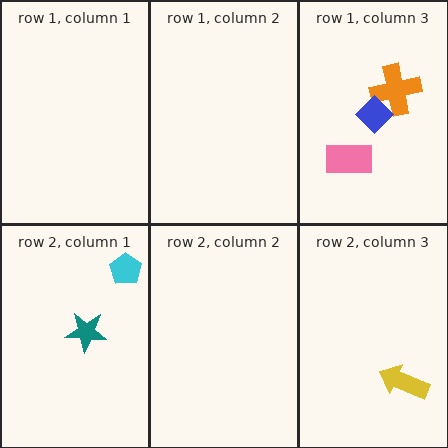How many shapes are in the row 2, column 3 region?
1.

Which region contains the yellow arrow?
The row 2, column 3 region.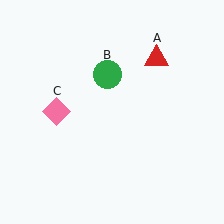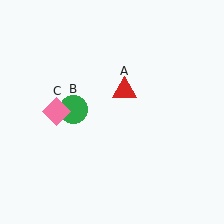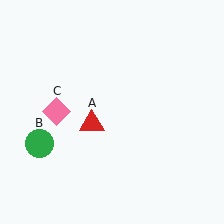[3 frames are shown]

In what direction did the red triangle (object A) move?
The red triangle (object A) moved down and to the left.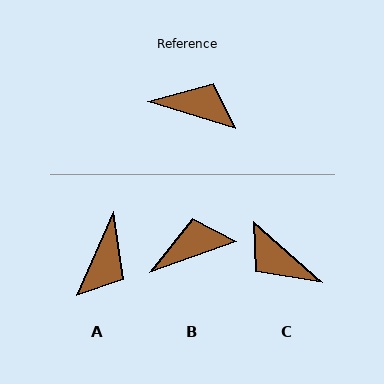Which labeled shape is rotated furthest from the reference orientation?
C, about 156 degrees away.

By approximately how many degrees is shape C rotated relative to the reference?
Approximately 156 degrees counter-clockwise.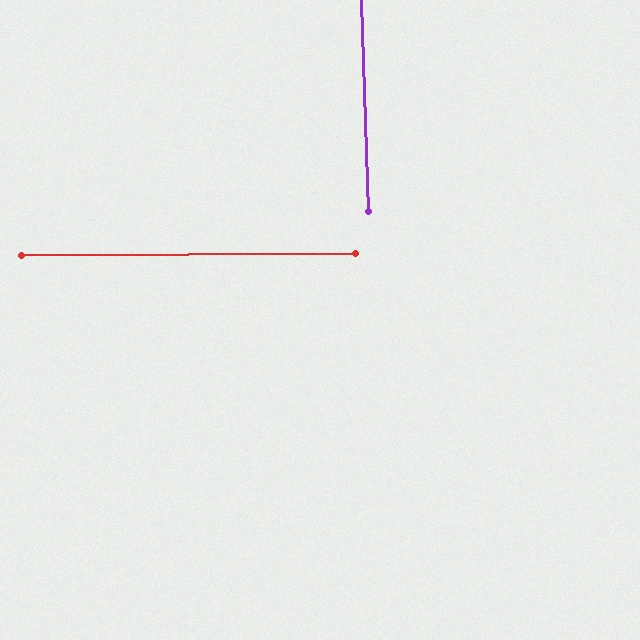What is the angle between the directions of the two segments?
Approximately 88 degrees.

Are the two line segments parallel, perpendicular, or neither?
Perpendicular — they meet at approximately 88°.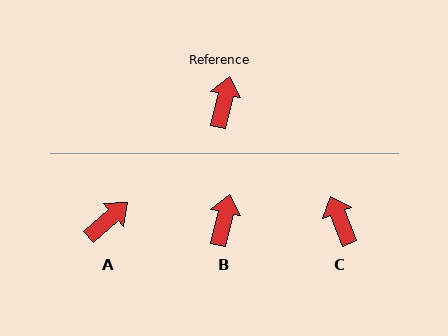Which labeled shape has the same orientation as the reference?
B.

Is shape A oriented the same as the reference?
No, it is off by about 36 degrees.